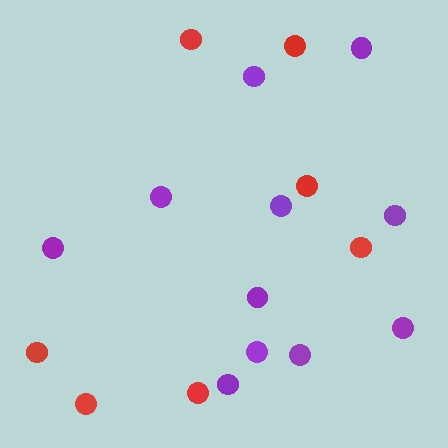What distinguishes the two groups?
There are 2 groups: one group of purple circles (11) and one group of red circles (7).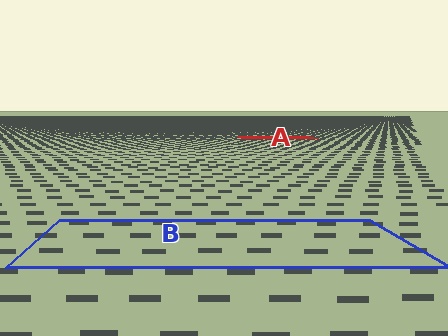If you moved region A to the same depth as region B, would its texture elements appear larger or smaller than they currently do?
They would appear larger. At a closer depth, the same texture elements are projected at a bigger on-screen size.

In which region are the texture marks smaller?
The texture marks are smaller in region A, because it is farther away.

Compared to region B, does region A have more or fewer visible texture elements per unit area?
Region A has more texture elements per unit area — they are packed more densely because it is farther away.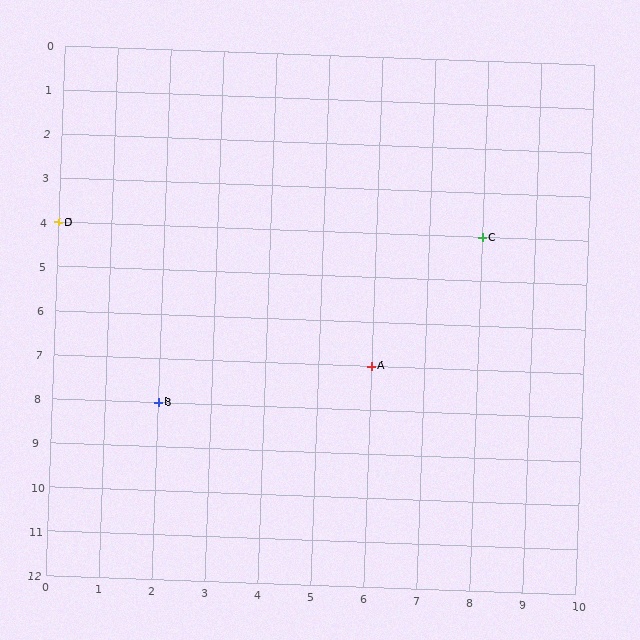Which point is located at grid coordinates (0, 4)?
Point D is at (0, 4).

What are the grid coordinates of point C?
Point C is at grid coordinates (8, 4).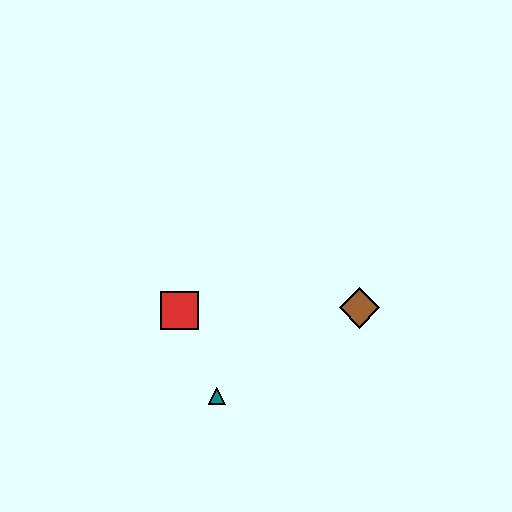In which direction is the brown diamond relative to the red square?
The brown diamond is to the right of the red square.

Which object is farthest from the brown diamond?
The red square is farthest from the brown diamond.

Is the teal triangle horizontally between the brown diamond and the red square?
Yes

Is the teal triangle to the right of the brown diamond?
No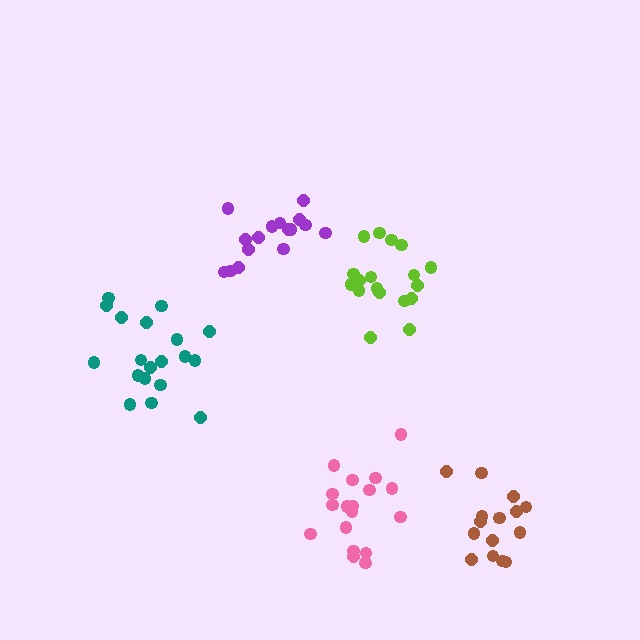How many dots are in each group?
Group 1: 18 dots, Group 2: 16 dots, Group 3: 15 dots, Group 4: 19 dots, Group 5: 18 dots (86 total).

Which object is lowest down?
The pink cluster is bottommost.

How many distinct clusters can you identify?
There are 5 distinct clusters.